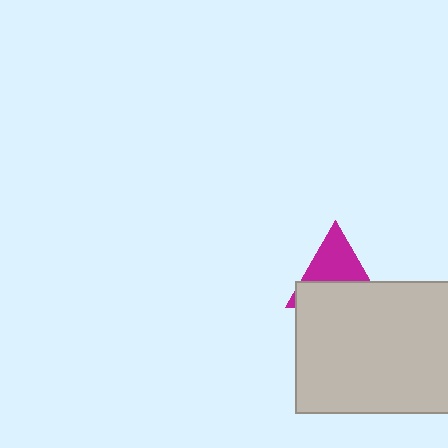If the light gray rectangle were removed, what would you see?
You would see the complete magenta triangle.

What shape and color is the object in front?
The object in front is a light gray rectangle.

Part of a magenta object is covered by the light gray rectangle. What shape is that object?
It is a triangle.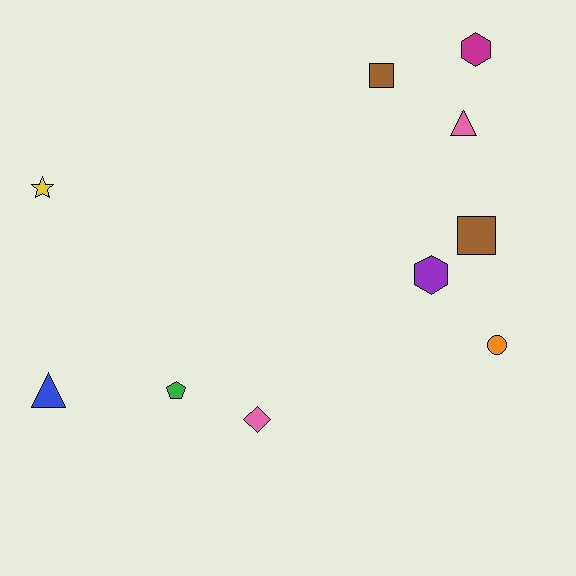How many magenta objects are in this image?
There is 1 magenta object.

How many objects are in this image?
There are 10 objects.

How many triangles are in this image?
There are 2 triangles.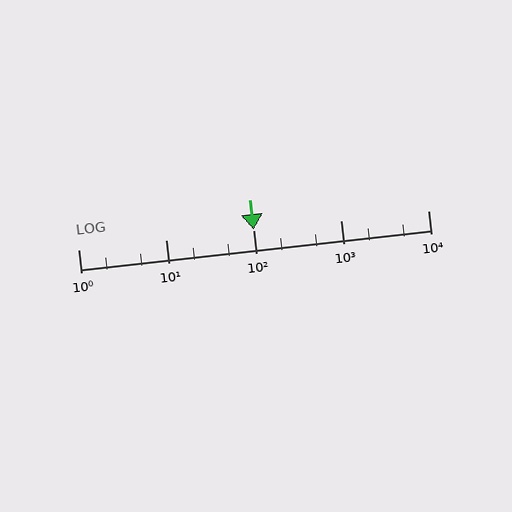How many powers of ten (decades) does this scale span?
The scale spans 4 decades, from 1 to 10000.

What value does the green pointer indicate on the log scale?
The pointer indicates approximately 100.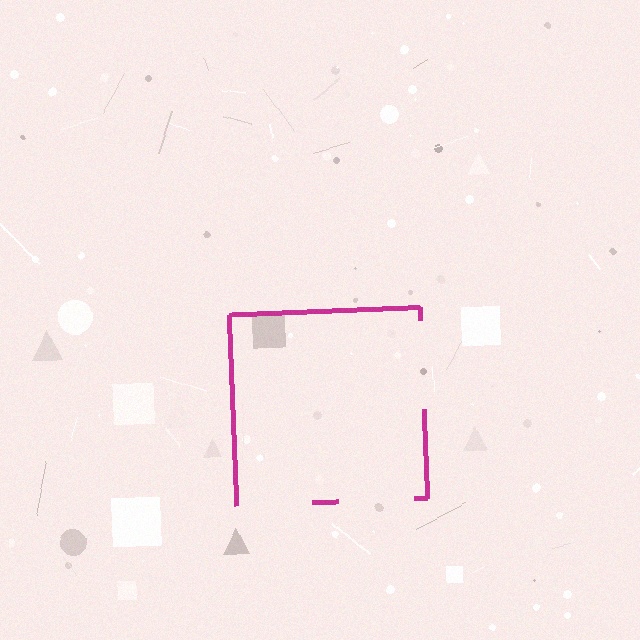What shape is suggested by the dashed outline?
The dashed outline suggests a square.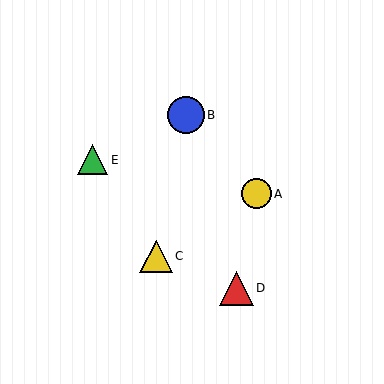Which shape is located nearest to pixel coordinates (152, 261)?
The yellow triangle (labeled C) at (156, 256) is nearest to that location.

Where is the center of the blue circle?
The center of the blue circle is at (186, 115).